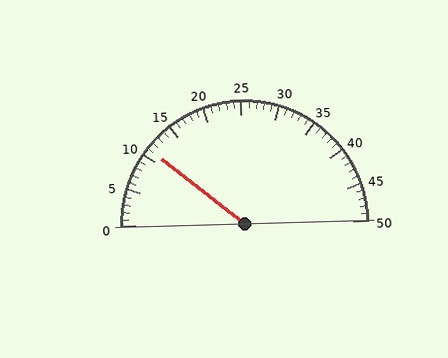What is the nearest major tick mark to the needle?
The nearest major tick mark is 10.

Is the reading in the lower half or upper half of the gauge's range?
The reading is in the lower half of the range (0 to 50).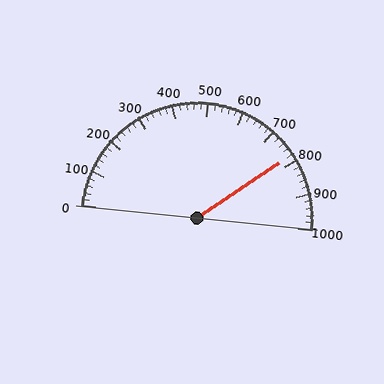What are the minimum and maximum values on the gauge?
The gauge ranges from 0 to 1000.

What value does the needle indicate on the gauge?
The needle indicates approximately 780.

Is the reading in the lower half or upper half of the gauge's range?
The reading is in the upper half of the range (0 to 1000).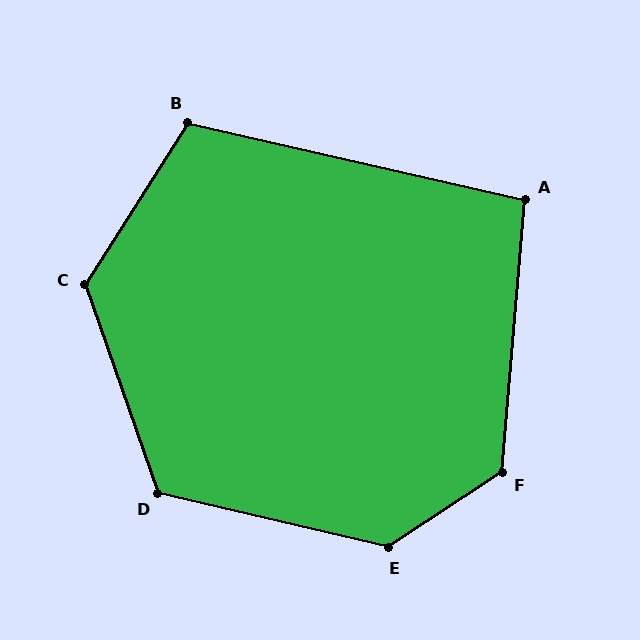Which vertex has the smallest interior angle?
A, at approximately 98 degrees.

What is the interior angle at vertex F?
Approximately 128 degrees (obtuse).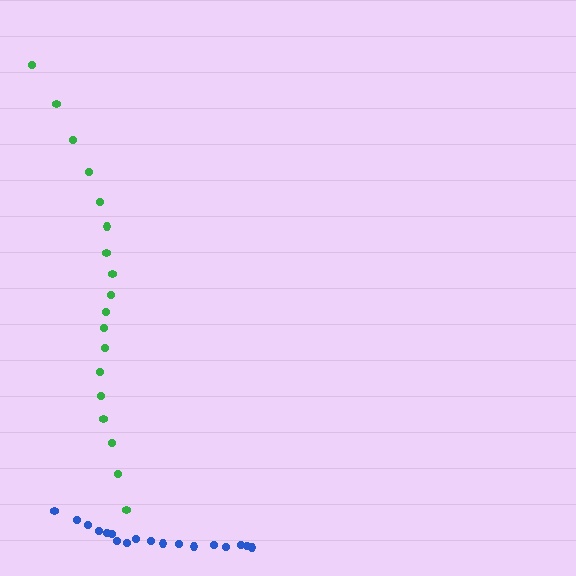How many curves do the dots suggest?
There are 2 distinct paths.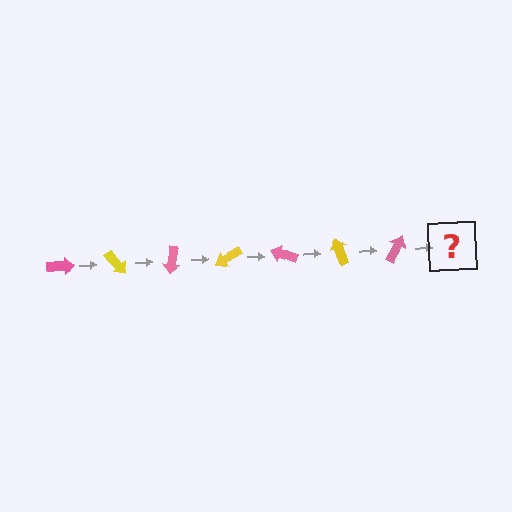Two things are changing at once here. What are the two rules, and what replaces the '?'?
The two rules are that it rotates 50 degrees each step and the color cycles through pink and yellow. The '?' should be a yellow arrow, rotated 350 degrees from the start.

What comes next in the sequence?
The next element should be a yellow arrow, rotated 350 degrees from the start.